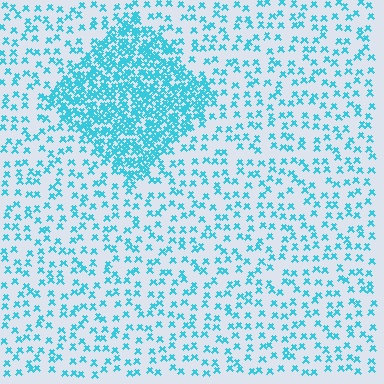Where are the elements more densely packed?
The elements are more densely packed inside the diamond boundary.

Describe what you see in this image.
The image contains small cyan elements arranged at two different densities. A diamond-shaped region is visible where the elements are more densely packed than the surrounding area.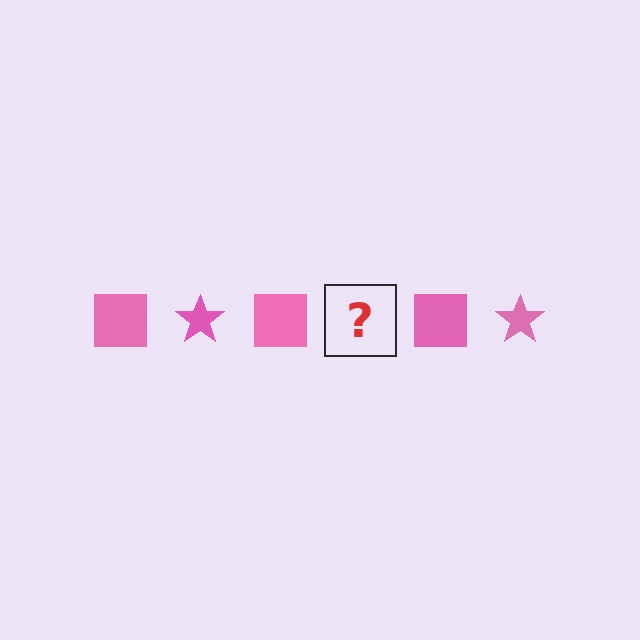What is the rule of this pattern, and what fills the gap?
The rule is that the pattern cycles through square, star shapes in pink. The gap should be filled with a pink star.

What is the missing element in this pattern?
The missing element is a pink star.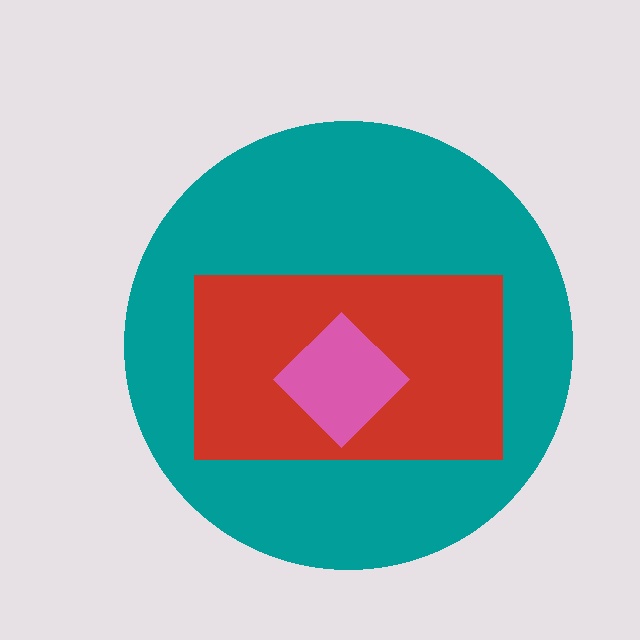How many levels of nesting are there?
3.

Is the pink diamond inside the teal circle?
Yes.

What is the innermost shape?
The pink diamond.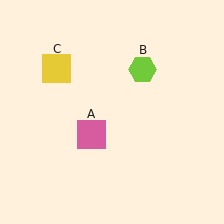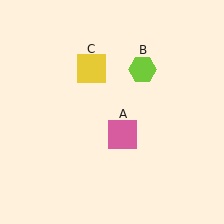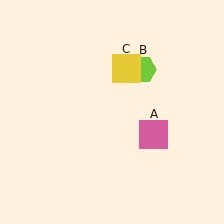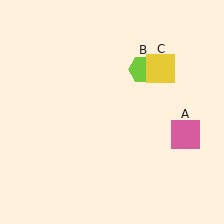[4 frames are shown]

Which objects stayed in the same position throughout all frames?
Lime hexagon (object B) remained stationary.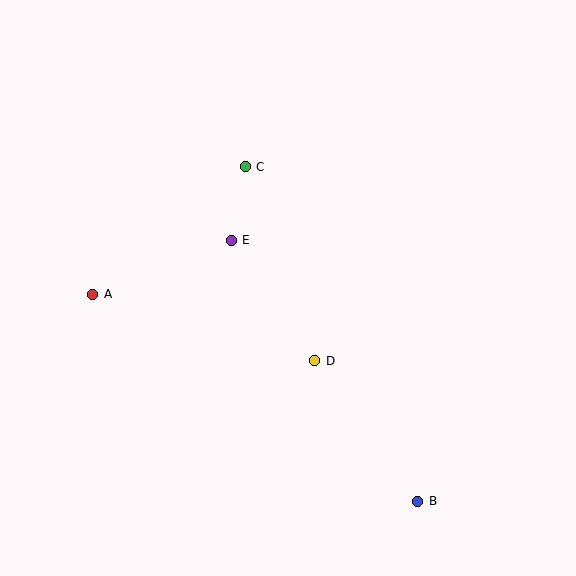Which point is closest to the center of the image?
Point E at (231, 240) is closest to the center.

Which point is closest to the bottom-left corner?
Point A is closest to the bottom-left corner.